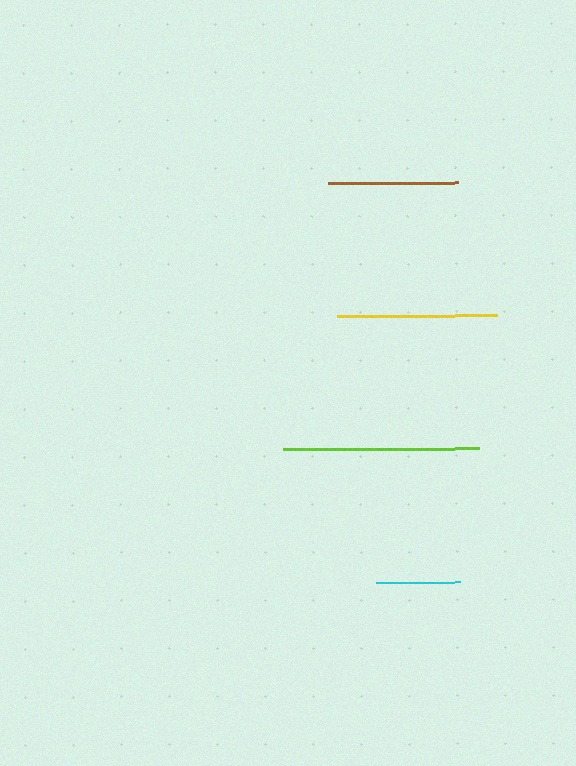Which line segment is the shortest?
The cyan line is the shortest at approximately 84 pixels.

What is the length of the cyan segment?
The cyan segment is approximately 84 pixels long.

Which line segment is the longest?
The lime line is the longest at approximately 196 pixels.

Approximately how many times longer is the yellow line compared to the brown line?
The yellow line is approximately 1.2 times the length of the brown line.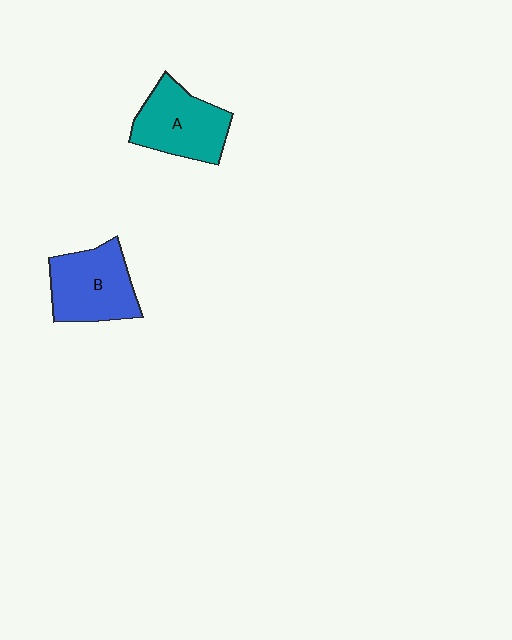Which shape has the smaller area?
Shape A (teal).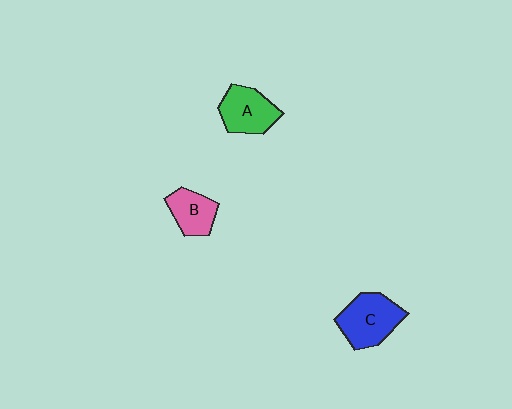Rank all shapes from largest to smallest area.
From largest to smallest: C (blue), A (green), B (pink).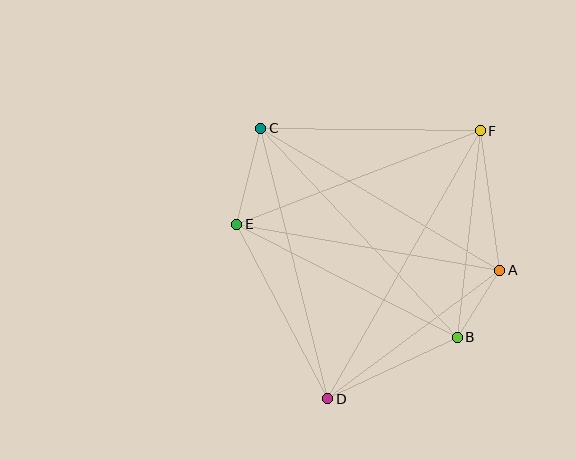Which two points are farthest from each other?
Points D and F are farthest from each other.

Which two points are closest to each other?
Points A and B are closest to each other.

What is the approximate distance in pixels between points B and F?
The distance between B and F is approximately 208 pixels.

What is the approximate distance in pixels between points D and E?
The distance between D and E is approximately 197 pixels.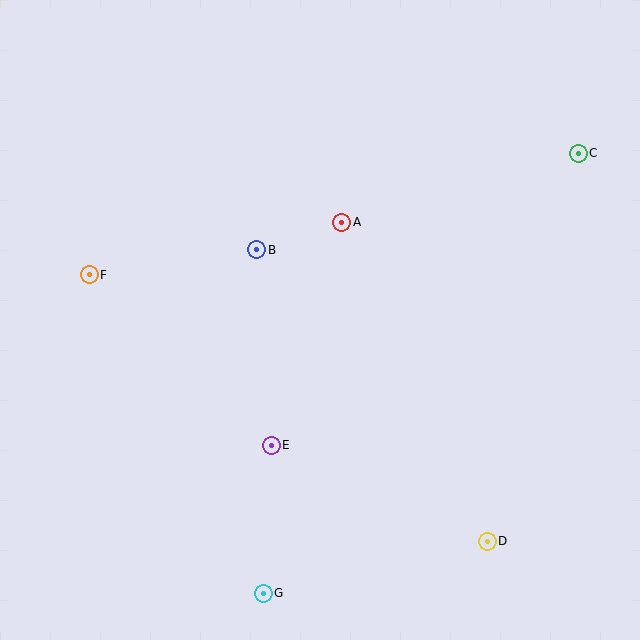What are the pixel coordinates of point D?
Point D is at (487, 541).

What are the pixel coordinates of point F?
Point F is at (89, 275).